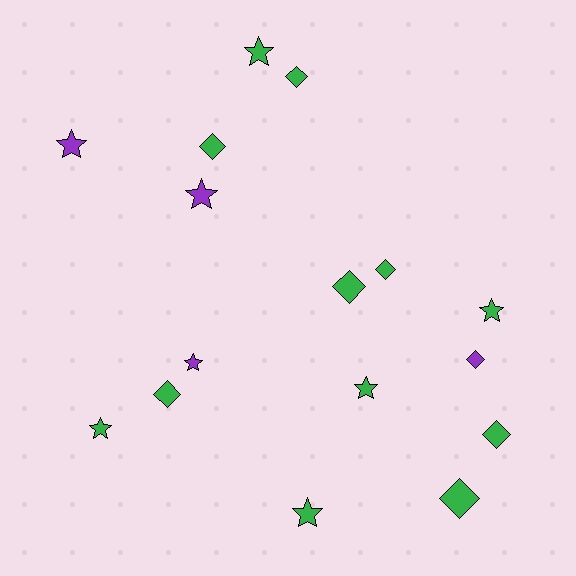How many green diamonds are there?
There are 7 green diamonds.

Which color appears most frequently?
Green, with 12 objects.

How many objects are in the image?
There are 16 objects.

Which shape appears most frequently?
Star, with 8 objects.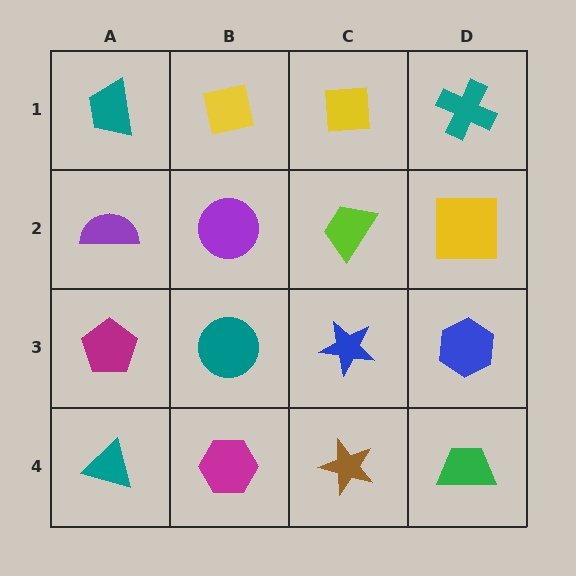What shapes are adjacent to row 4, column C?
A blue star (row 3, column C), a magenta hexagon (row 4, column B), a green trapezoid (row 4, column D).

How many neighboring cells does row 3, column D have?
3.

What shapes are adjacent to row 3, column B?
A purple circle (row 2, column B), a magenta hexagon (row 4, column B), a magenta pentagon (row 3, column A), a blue star (row 3, column C).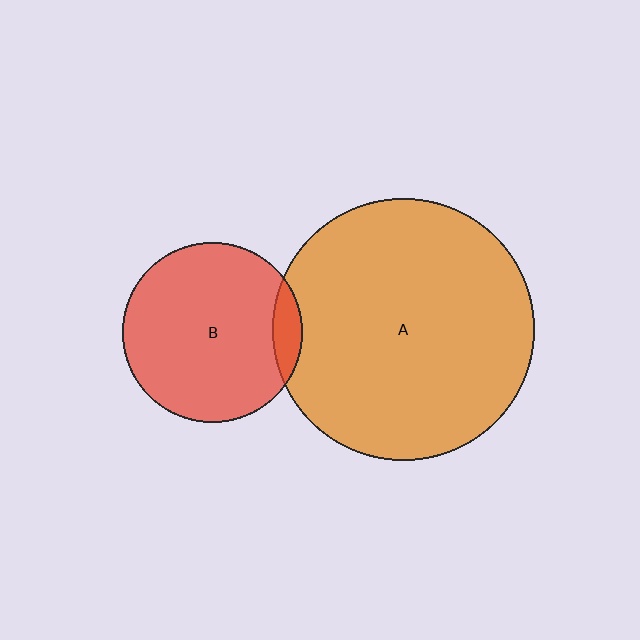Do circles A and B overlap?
Yes.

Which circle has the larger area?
Circle A (orange).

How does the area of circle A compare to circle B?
Approximately 2.1 times.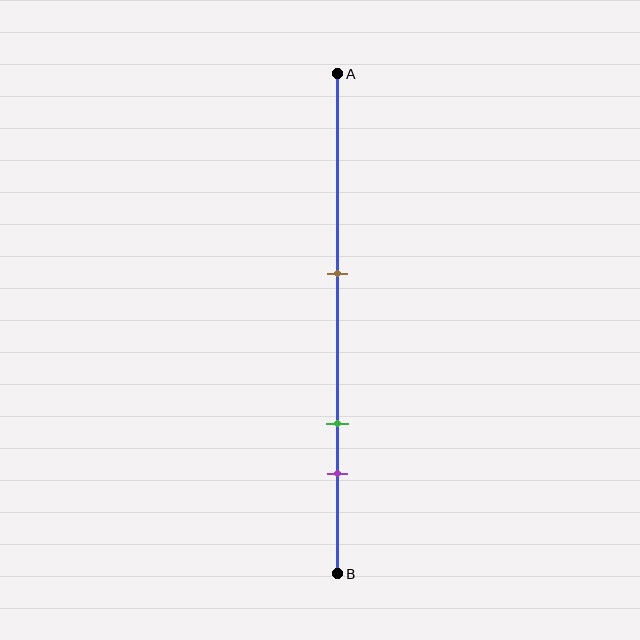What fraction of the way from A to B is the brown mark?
The brown mark is approximately 40% (0.4) of the way from A to B.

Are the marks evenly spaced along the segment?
No, the marks are not evenly spaced.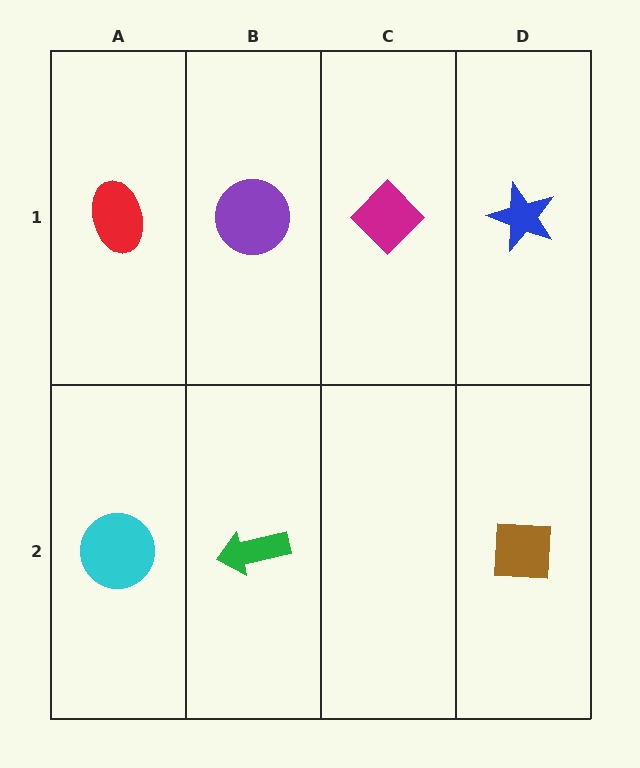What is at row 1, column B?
A purple circle.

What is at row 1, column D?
A blue star.